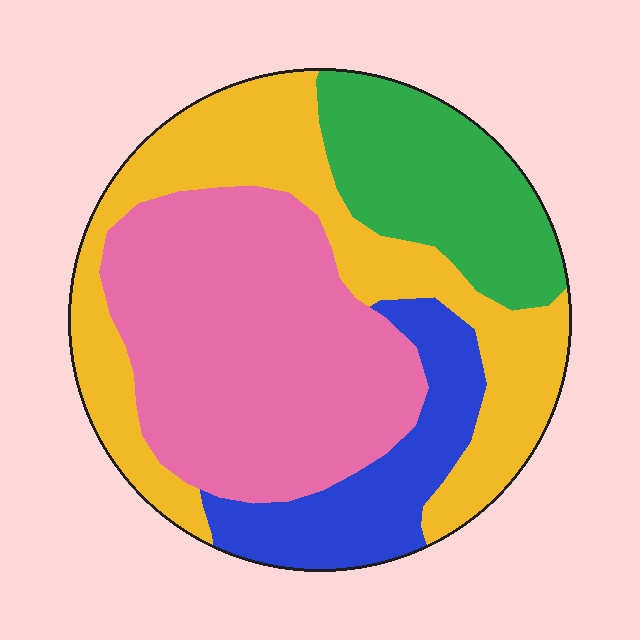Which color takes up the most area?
Pink, at roughly 35%.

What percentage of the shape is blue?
Blue covers 14% of the shape.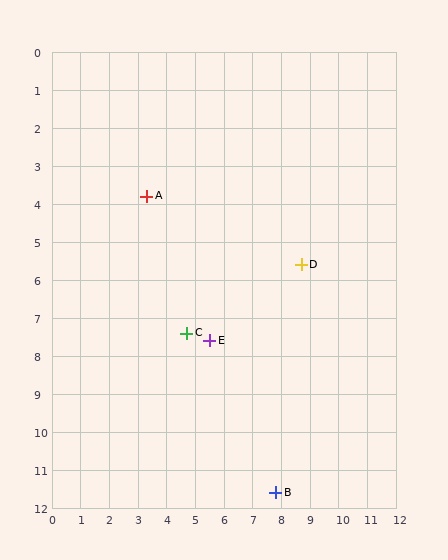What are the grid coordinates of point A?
Point A is at approximately (3.3, 3.8).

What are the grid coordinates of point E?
Point E is at approximately (5.5, 7.6).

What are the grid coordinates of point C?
Point C is at approximately (4.7, 7.4).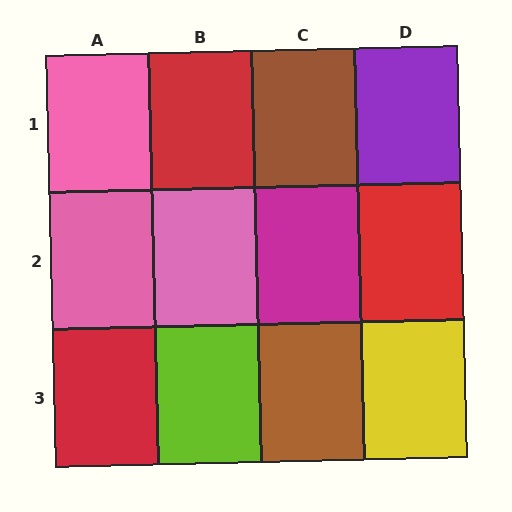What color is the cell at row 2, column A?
Pink.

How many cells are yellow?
1 cell is yellow.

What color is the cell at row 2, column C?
Magenta.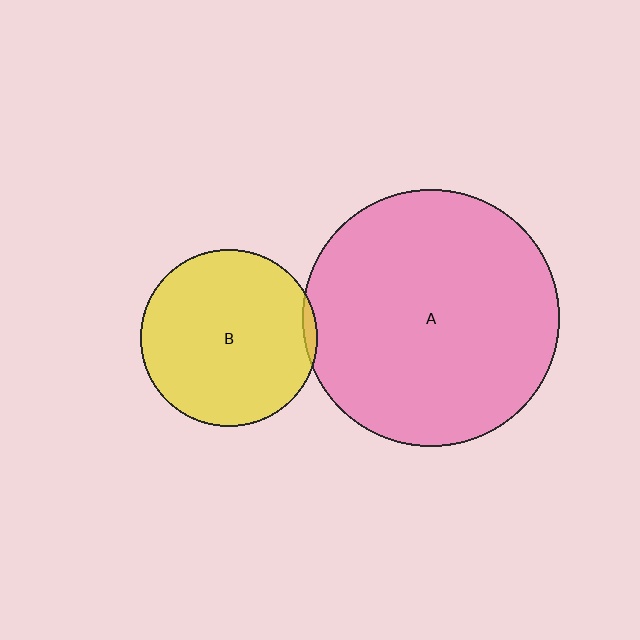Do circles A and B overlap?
Yes.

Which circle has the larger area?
Circle A (pink).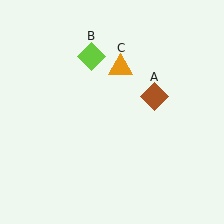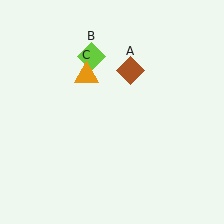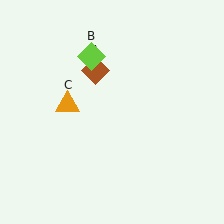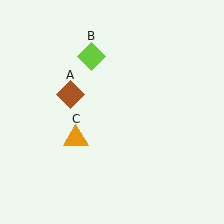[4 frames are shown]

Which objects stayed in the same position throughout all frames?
Lime diamond (object B) remained stationary.